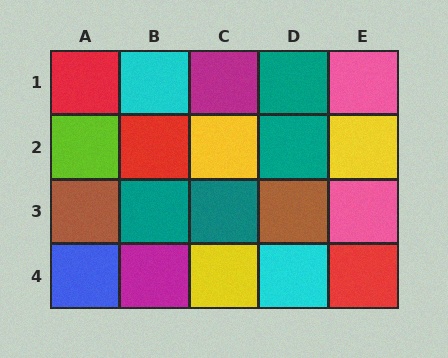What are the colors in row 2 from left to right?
Lime, red, yellow, teal, yellow.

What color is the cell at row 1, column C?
Magenta.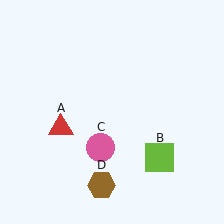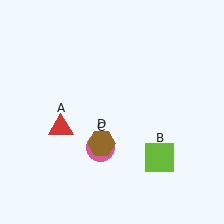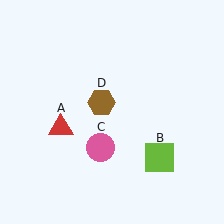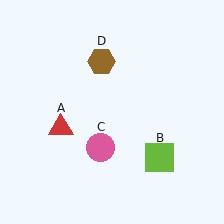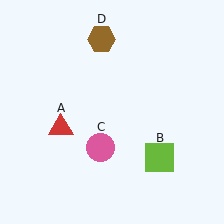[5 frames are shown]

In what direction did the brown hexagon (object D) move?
The brown hexagon (object D) moved up.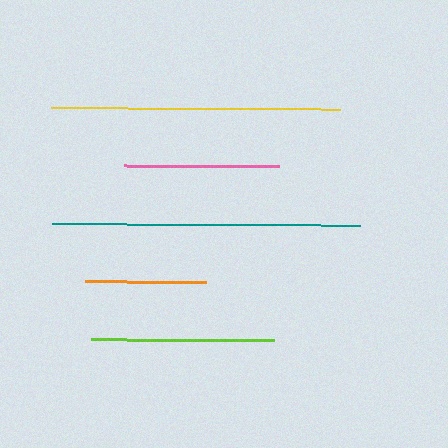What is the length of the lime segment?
The lime segment is approximately 183 pixels long.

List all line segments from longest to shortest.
From longest to shortest: teal, yellow, lime, pink, orange.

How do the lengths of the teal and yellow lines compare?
The teal and yellow lines are approximately the same length.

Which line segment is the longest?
The teal line is the longest at approximately 308 pixels.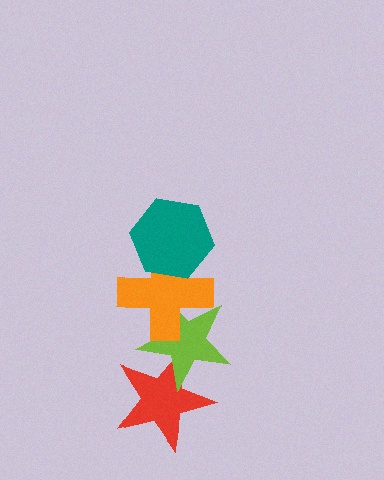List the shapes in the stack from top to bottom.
From top to bottom: the teal hexagon, the orange cross, the lime star, the red star.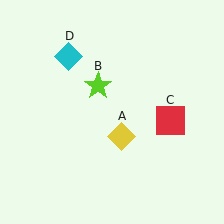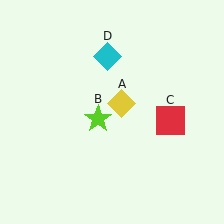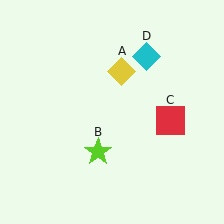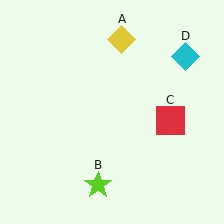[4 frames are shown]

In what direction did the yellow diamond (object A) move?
The yellow diamond (object A) moved up.